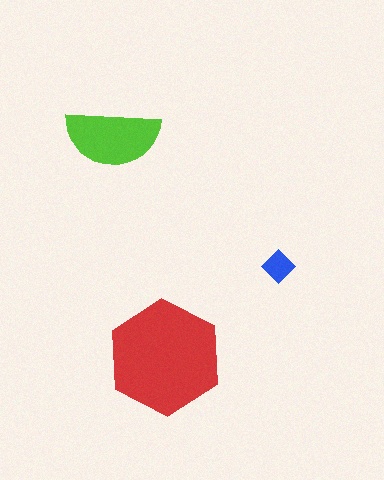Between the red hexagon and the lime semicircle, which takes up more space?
The red hexagon.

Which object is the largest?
The red hexagon.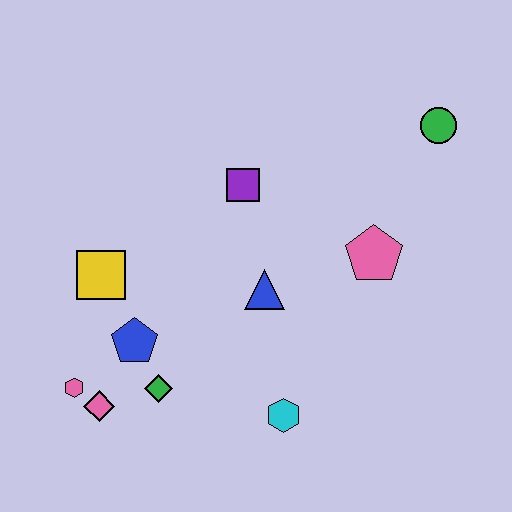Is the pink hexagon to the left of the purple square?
Yes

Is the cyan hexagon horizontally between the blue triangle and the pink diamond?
No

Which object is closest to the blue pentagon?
The green diamond is closest to the blue pentagon.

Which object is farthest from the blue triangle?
The green circle is farthest from the blue triangle.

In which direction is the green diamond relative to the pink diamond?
The green diamond is to the right of the pink diamond.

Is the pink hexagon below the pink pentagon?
Yes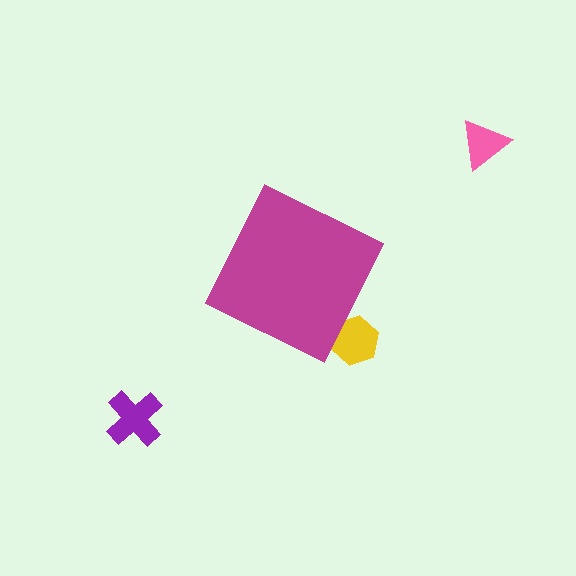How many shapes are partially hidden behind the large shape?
1 shape is partially hidden.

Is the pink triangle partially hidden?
No, the pink triangle is fully visible.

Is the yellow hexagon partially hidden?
Yes, the yellow hexagon is partially hidden behind the magenta diamond.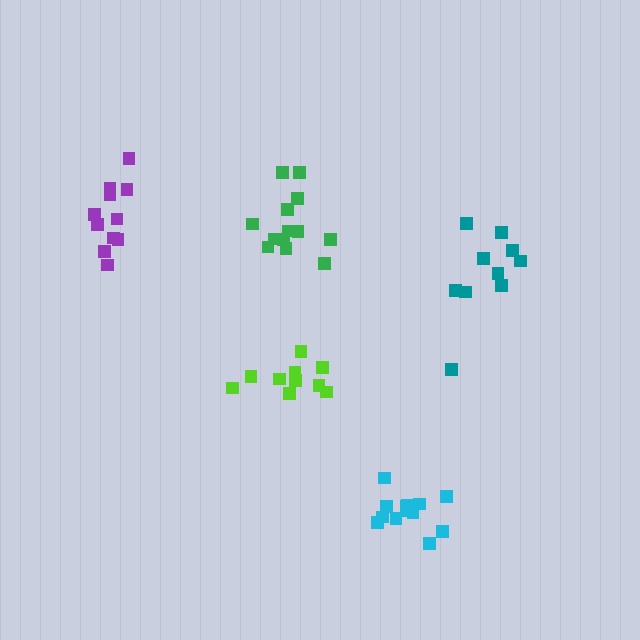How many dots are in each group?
Group 1: 11 dots, Group 2: 13 dots, Group 3: 10 dots, Group 4: 10 dots, Group 5: 13 dots (57 total).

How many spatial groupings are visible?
There are 5 spatial groupings.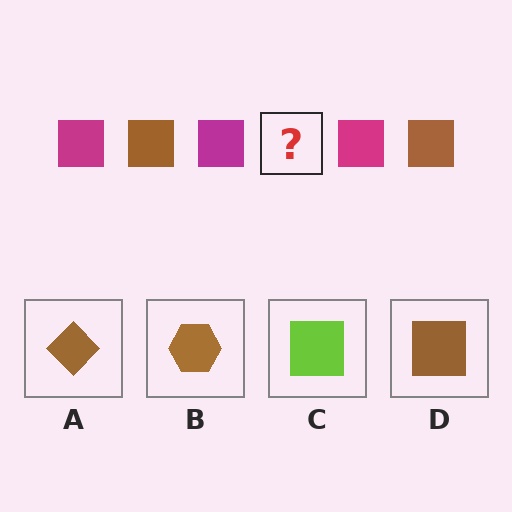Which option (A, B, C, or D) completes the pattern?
D.